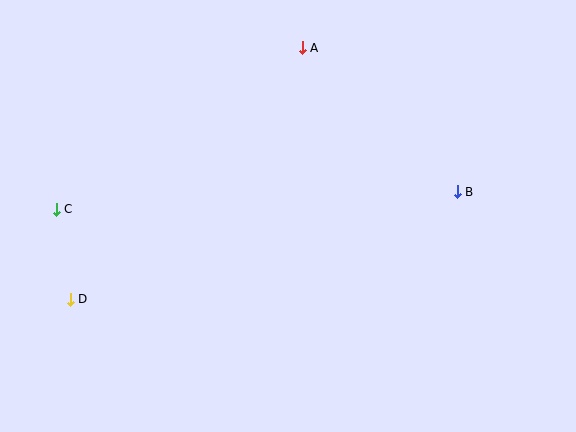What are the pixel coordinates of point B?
Point B is at (457, 192).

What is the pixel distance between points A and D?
The distance between A and D is 342 pixels.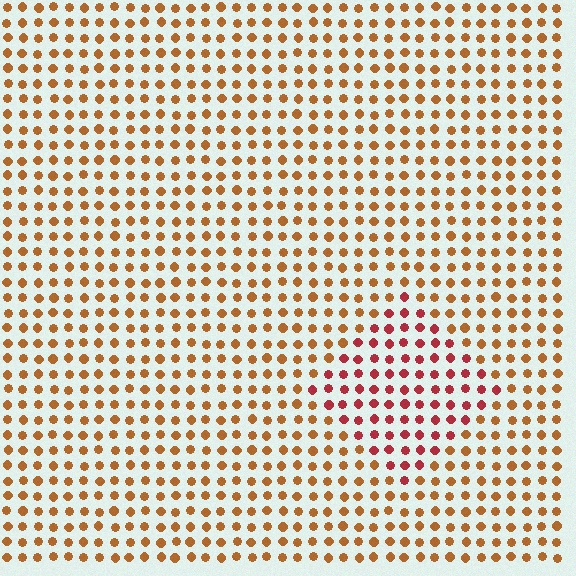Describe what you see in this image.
The image is filled with small brown elements in a uniform arrangement. A diamond-shaped region is visible where the elements are tinted to a slightly different hue, forming a subtle color boundary.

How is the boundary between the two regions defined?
The boundary is defined purely by a slight shift in hue (about 36 degrees). Spacing, size, and orientation are identical on both sides.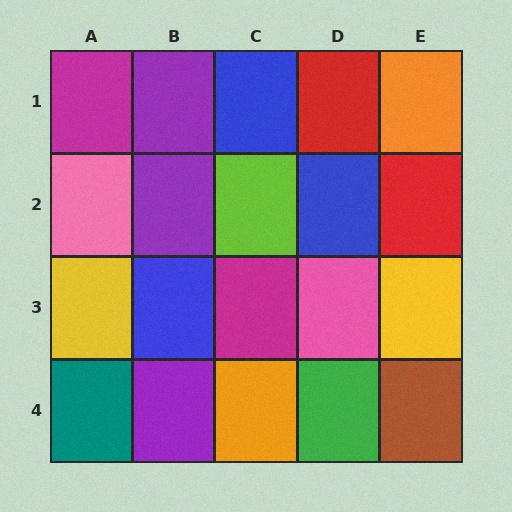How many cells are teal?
1 cell is teal.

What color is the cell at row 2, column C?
Lime.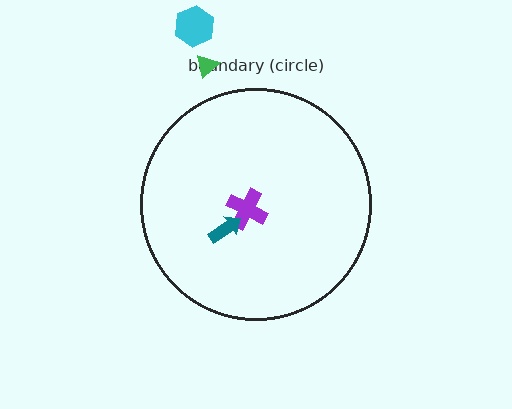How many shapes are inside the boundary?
2 inside, 2 outside.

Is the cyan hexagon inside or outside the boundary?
Outside.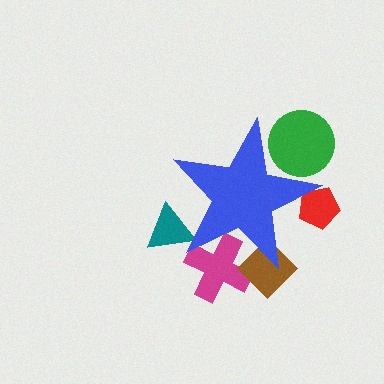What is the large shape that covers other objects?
A blue star.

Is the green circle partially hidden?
Yes, the green circle is partially hidden behind the blue star.